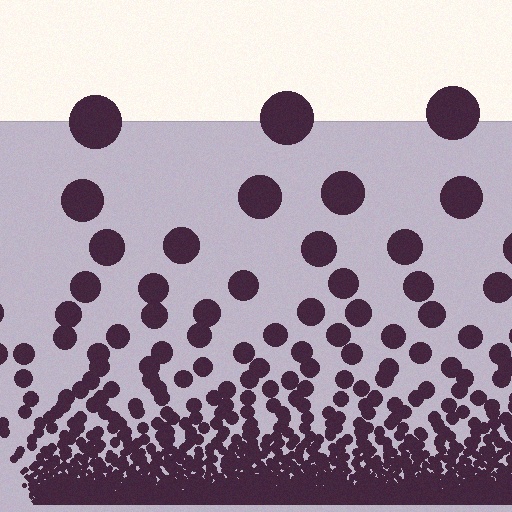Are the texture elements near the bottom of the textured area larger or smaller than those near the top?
Smaller. The gradient is inverted — elements near the bottom are smaller and denser.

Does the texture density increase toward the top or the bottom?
Density increases toward the bottom.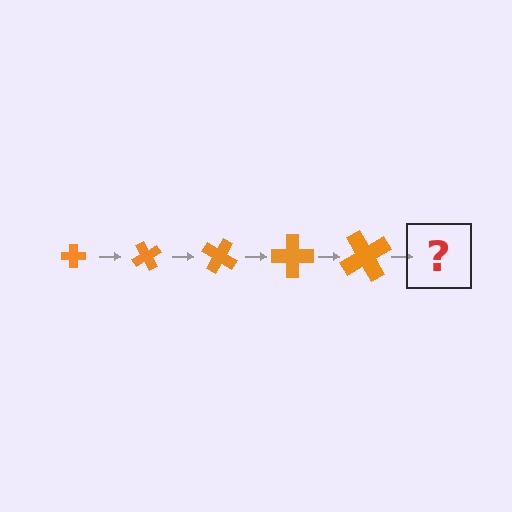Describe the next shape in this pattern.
It should be a cross, larger than the previous one and rotated 300 degrees from the start.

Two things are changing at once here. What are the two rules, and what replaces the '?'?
The two rules are that the cross grows larger each step and it rotates 60 degrees each step. The '?' should be a cross, larger than the previous one and rotated 300 degrees from the start.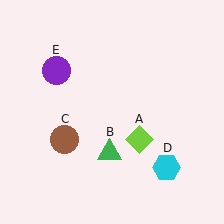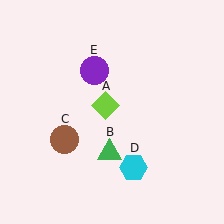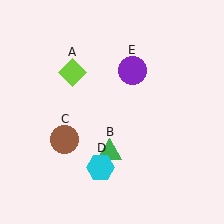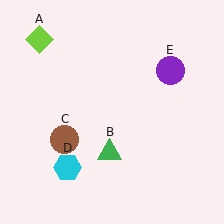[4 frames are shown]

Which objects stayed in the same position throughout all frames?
Green triangle (object B) and brown circle (object C) remained stationary.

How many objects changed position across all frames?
3 objects changed position: lime diamond (object A), cyan hexagon (object D), purple circle (object E).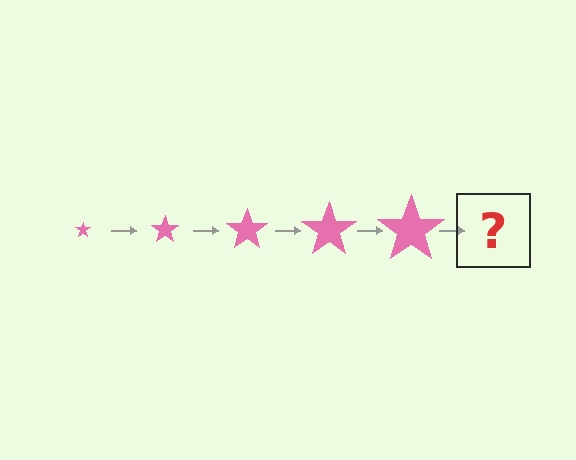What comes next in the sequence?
The next element should be a pink star, larger than the previous one.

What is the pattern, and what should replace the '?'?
The pattern is that the star gets progressively larger each step. The '?' should be a pink star, larger than the previous one.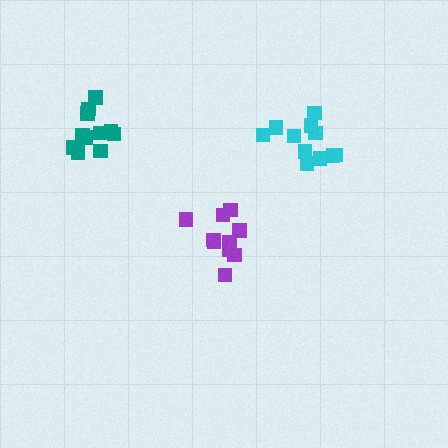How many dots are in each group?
Group 1: 12 dots, Group 2: 10 dots, Group 3: 11 dots (33 total).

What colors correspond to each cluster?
The clusters are colored: teal, purple, cyan.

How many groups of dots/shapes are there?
There are 3 groups.